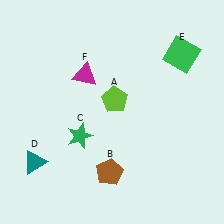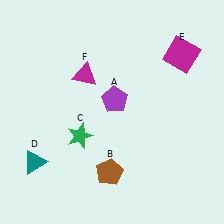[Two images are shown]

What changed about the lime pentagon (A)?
In Image 1, A is lime. In Image 2, it changed to purple.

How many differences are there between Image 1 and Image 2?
There are 2 differences between the two images.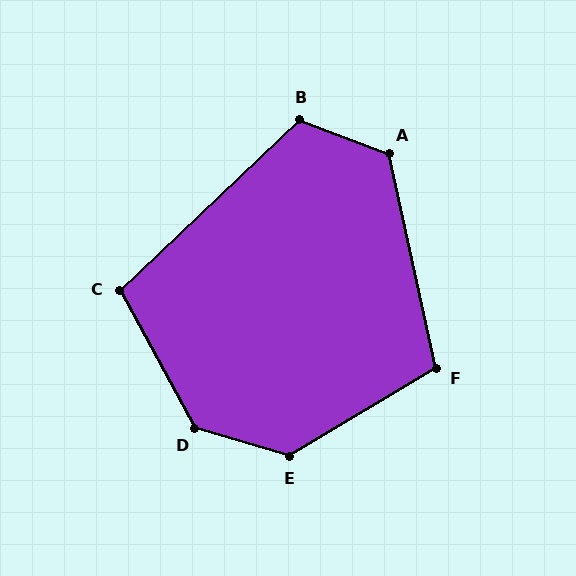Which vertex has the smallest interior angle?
C, at approximately 105 degrees.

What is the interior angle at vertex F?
Approximately 109 degrees (obtuse).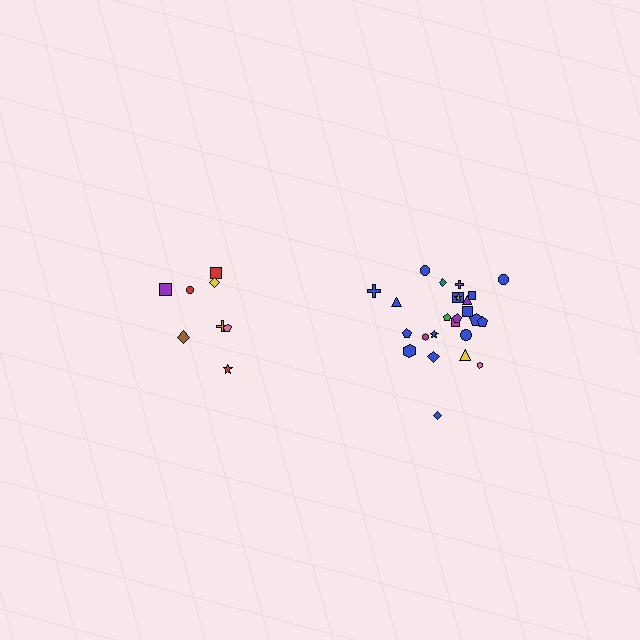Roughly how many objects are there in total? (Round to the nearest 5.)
Roughly 35 objects in total.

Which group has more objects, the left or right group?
The right group.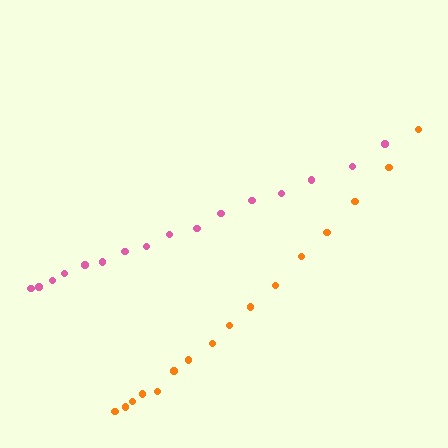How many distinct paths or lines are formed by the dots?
There are 2 distinct paths.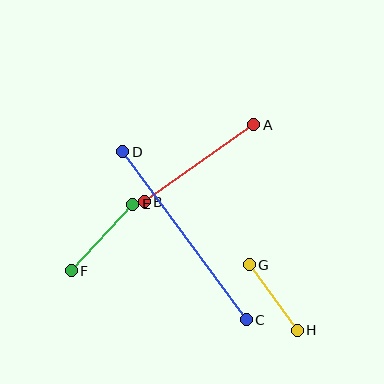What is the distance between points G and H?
The distance is approximately 81 pixels.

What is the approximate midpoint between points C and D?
The midpoint is at approximately (184, 236) pixels.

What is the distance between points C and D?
The distance is approximately 209 pixels.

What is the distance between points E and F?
The distance is approximately 91 pixels.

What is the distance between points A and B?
The distance is approximately 134 pixels.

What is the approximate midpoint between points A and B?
The midpoint is at approximately (199, 163) pixels.